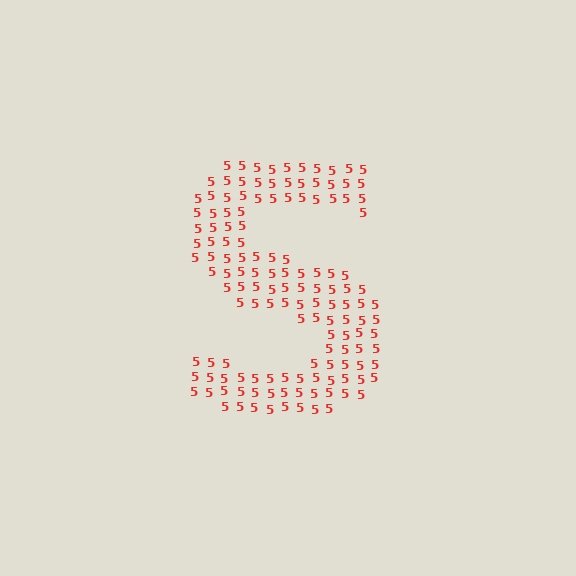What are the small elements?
The small elements are digit 5's.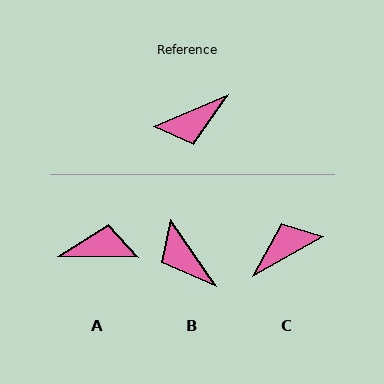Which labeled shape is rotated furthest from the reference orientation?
C, about 173 degrees away.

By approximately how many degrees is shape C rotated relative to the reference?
Approximately 173 degrees clockwise.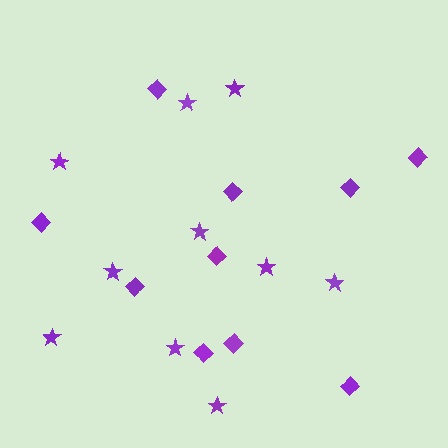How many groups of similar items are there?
There are 2 groups: one group of stars (10) and one group of diamonds (10).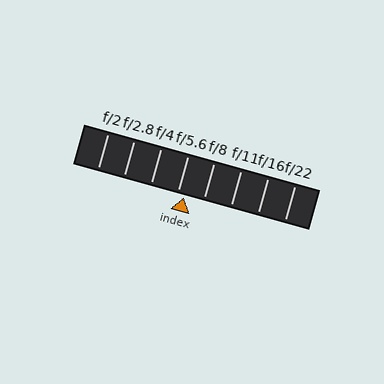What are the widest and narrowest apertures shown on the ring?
The widest aperture shown is f/2 and the narrowest is f/22.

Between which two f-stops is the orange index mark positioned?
The index mark is between f/5.6 and f/8.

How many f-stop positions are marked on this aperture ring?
There are 8 f-stop positions marked.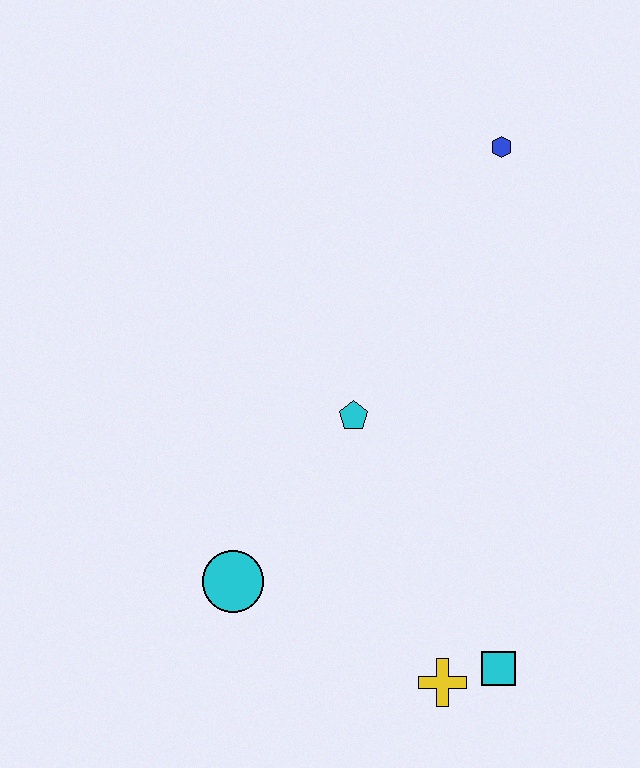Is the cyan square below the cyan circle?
Yes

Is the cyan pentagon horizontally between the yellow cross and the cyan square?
No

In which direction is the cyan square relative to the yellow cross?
The cyan square is to the right of the yellow cross.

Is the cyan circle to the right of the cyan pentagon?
No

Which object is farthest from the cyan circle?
The blue hexagon is farthest from the cyan circle.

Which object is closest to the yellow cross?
The cyan square is closest to the yellow cross.